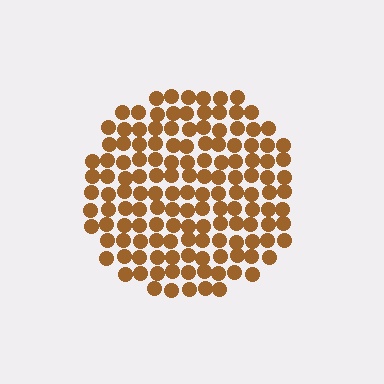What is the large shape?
The large shape is a circle.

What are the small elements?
The small elements are circles.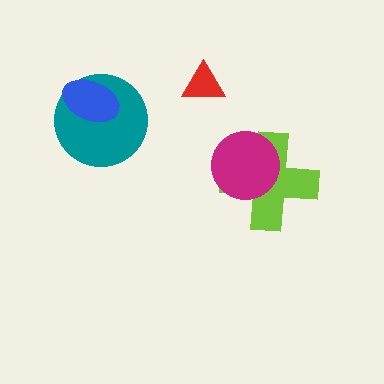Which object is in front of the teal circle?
The blue ellipse is in front of the teal circle.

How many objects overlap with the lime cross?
1 object overlaps with the lime cross.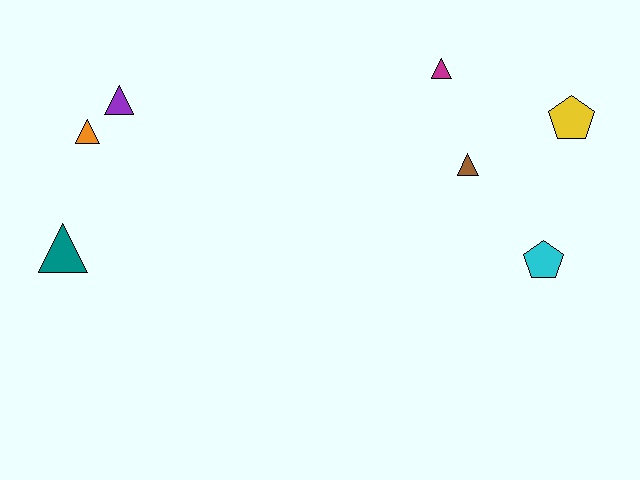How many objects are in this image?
There are 7 objects.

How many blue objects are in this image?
There are no blue objects.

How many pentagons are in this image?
There are 2 pentagons.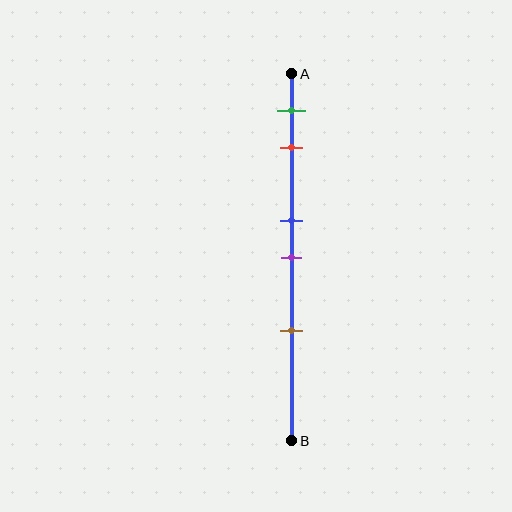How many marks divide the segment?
There are 5 marks dividing the segment.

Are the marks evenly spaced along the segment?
No, the marks are not evenly spaced.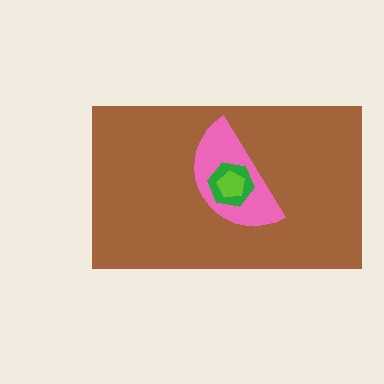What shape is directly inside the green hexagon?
The lime pentagon.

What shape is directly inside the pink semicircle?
The green hexagon.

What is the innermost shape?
The lime pentagon.